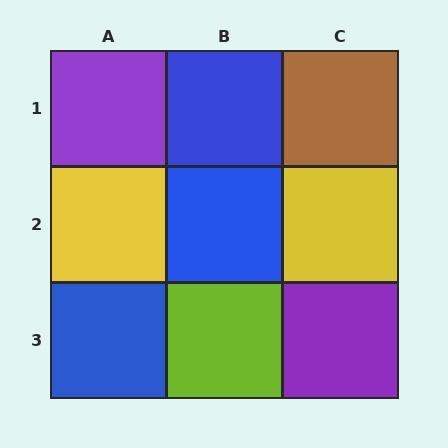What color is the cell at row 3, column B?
Lime.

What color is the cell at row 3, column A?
Blue.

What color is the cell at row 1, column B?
Blue.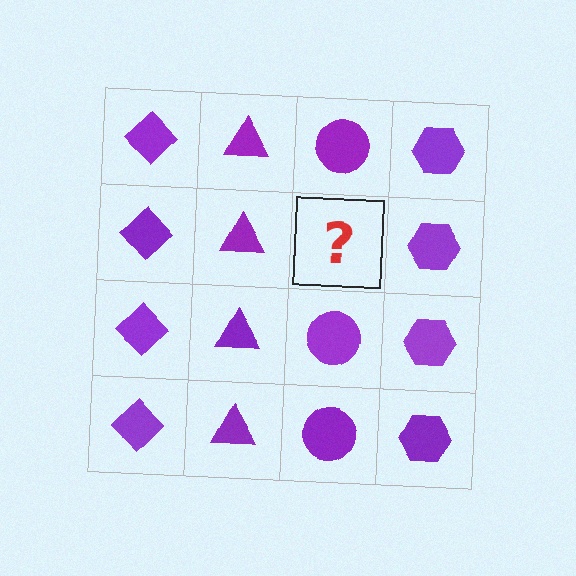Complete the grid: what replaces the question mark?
The question mark should be replaced with a purple circle.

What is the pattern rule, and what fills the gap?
The rule is that each column has a consistent shape. The gap should be filled with a purple circle.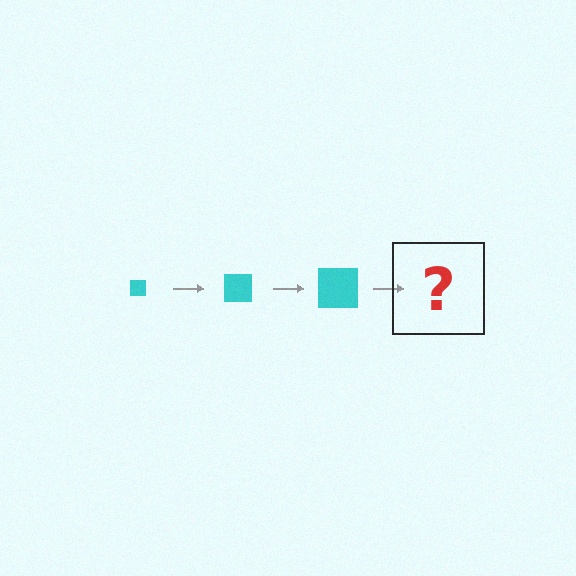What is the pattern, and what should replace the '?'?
The pattern is that the square gets progressively larger each step. The '?' should be a cyan square, larger than the previous one.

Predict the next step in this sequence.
The next step is a cyan square, larger than the previous one.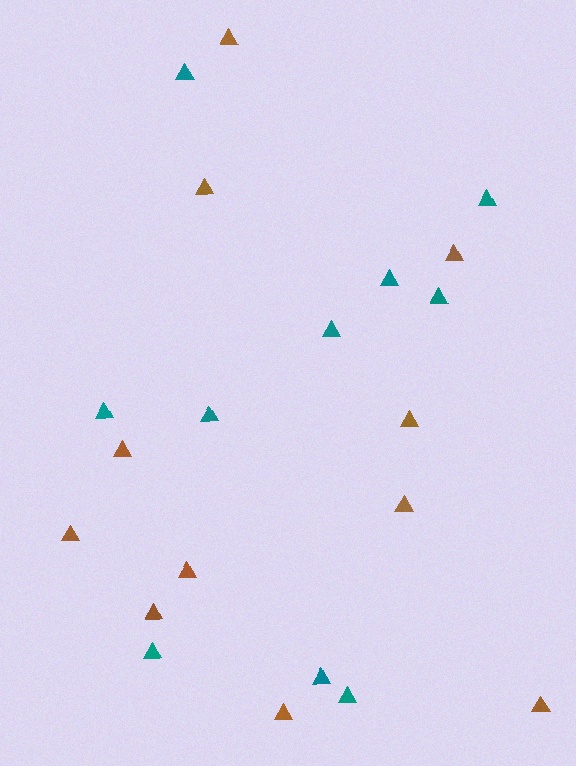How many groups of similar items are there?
There are 2 groups: one group of brown triangles (11) and one group of teal triangles (10).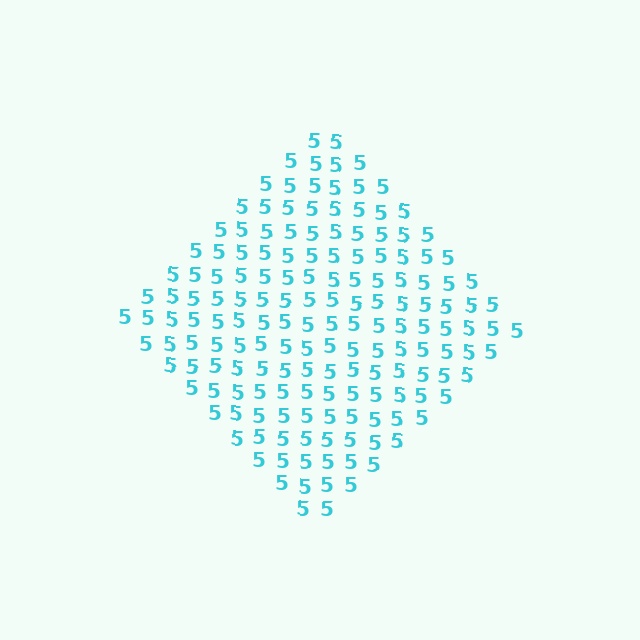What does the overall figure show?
The overall figure shows a diamond.